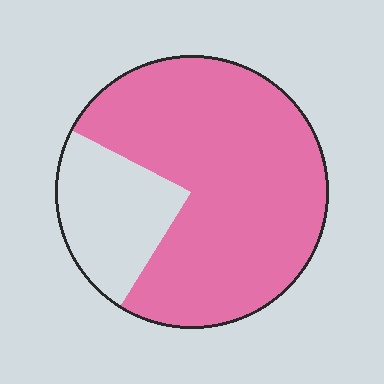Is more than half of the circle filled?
Yes.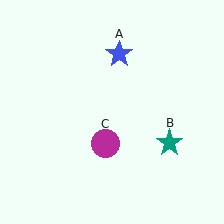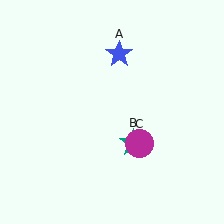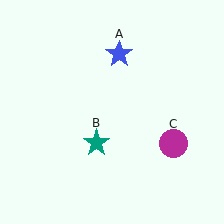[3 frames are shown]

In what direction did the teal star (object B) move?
The teal star (object B) moved left.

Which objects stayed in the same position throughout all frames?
Blue star (object A) remained stationary.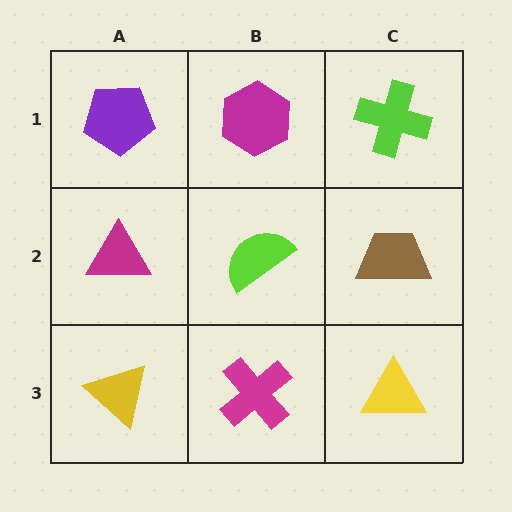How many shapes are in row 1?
3 shapes.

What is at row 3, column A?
A yellow triangle.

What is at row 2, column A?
A magenta triangle.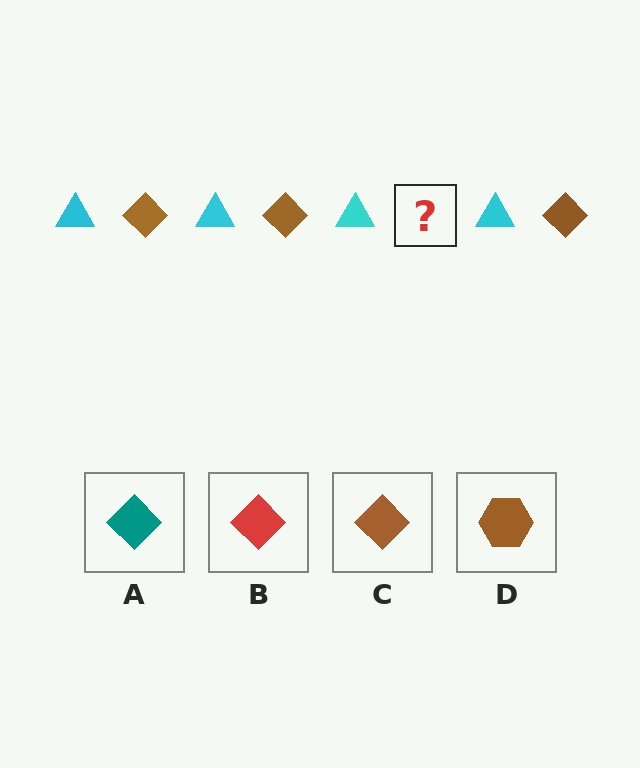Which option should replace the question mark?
Option C.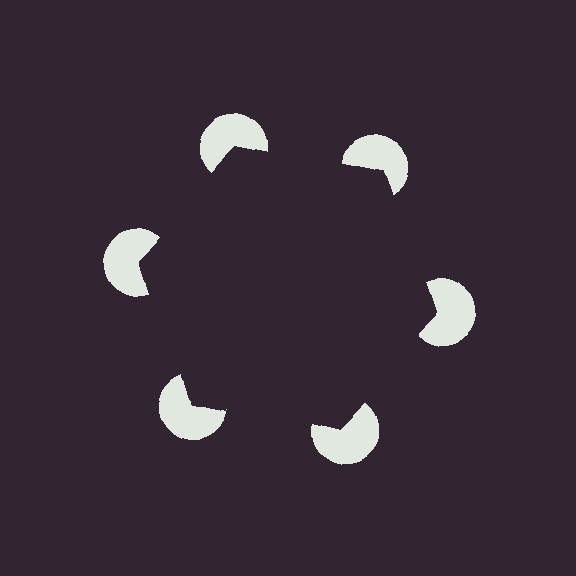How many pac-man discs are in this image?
There are 6 — one at each vertex of the illusory hexagon.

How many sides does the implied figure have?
6 sides.